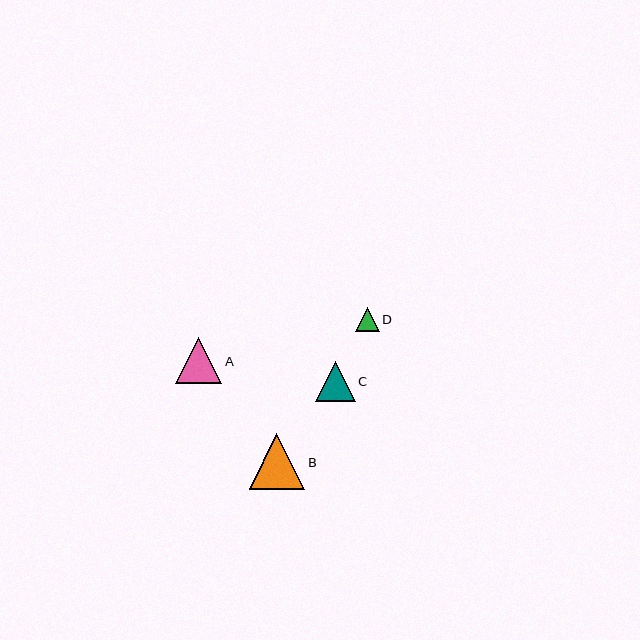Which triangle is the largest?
Triangle B is the largest with a size of approximately 55 pixels.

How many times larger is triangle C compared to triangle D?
Triangle C is approximately 1.6 times the size of triangle D.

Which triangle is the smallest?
Triangle D is the smallest with a size of approximately 24 pixels.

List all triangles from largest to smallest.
From largest to smallest: B, A, C, D.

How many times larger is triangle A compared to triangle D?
Triangle A is approximately 1.9 times the size of triangle D.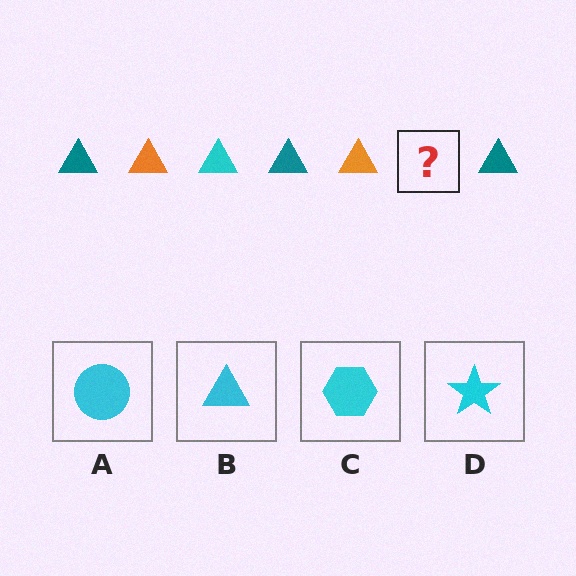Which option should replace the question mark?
Option B.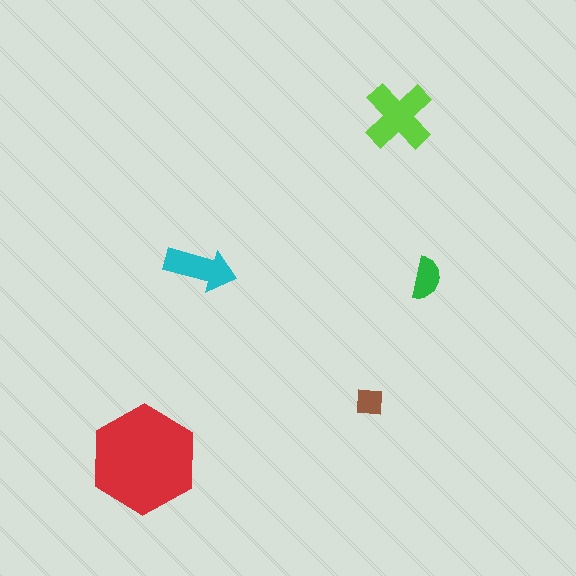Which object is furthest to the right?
The green semicircle is rightmost.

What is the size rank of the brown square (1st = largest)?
5th.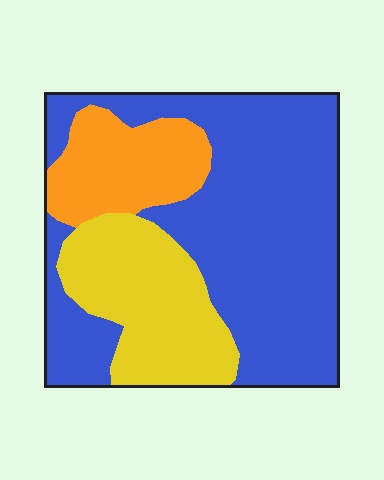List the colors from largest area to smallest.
From largest to smallest: blue, yellow, orange.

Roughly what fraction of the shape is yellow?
Yellow takes up about one quarter (1/4) of the shape.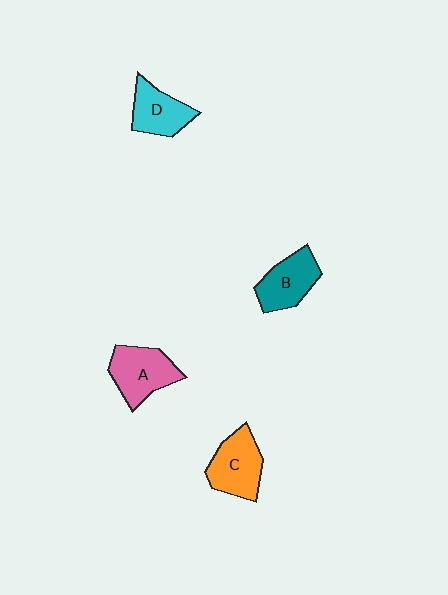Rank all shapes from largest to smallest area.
From largest to smallest: A (pink), C (orange), B (teal), D (cyan).